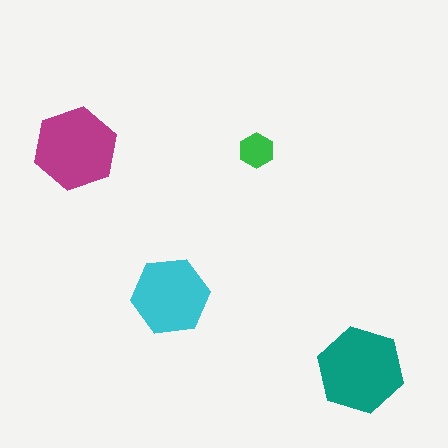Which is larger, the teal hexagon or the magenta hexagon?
The teal one.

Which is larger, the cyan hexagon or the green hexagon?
The cyan one.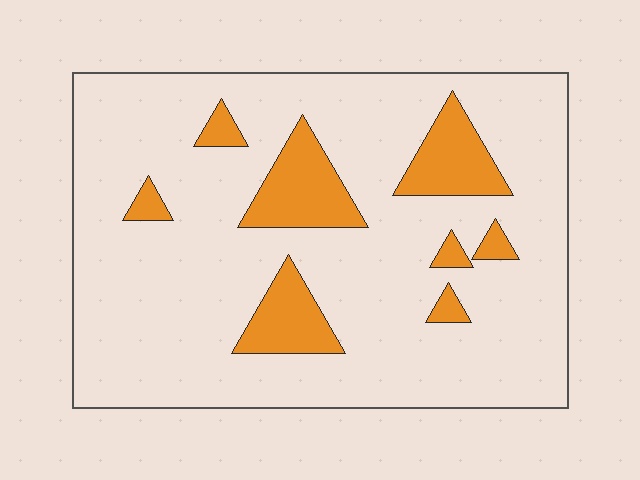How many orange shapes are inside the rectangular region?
8.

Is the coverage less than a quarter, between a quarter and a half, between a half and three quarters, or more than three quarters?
Less than a quarter.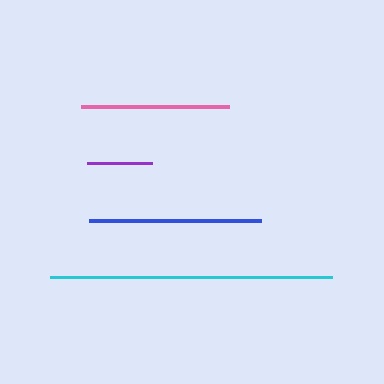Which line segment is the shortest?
The purple line is the shortest at approximately 64 pixels.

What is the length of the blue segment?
The blue segment is approximately 171 pixels long.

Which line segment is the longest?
The cyan line is the longest at approximately 282 pixels.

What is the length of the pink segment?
The pink segment is approximately 148 pixels long.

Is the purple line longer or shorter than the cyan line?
The cyan line is longer than the purple line.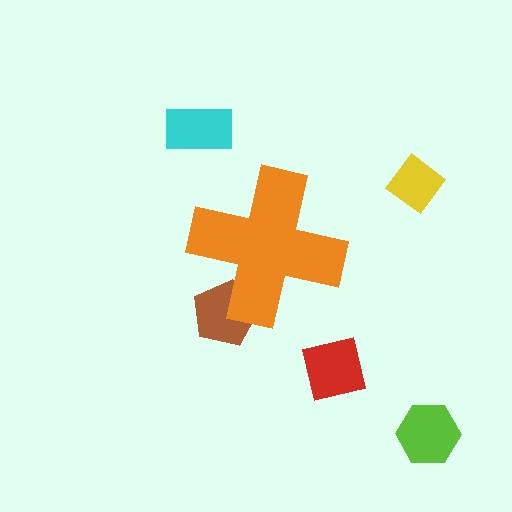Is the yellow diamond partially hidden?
No, the yellow diamond is fully visible.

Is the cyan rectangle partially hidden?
No, the cyan rectangle is fully visible.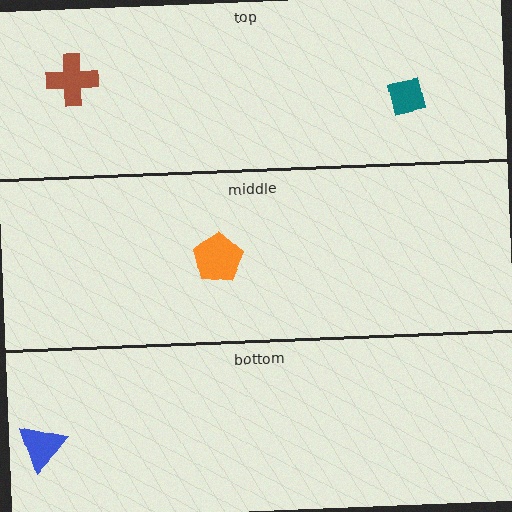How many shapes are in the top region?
2.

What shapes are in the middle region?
The orange pentagon.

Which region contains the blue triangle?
The bottom region.